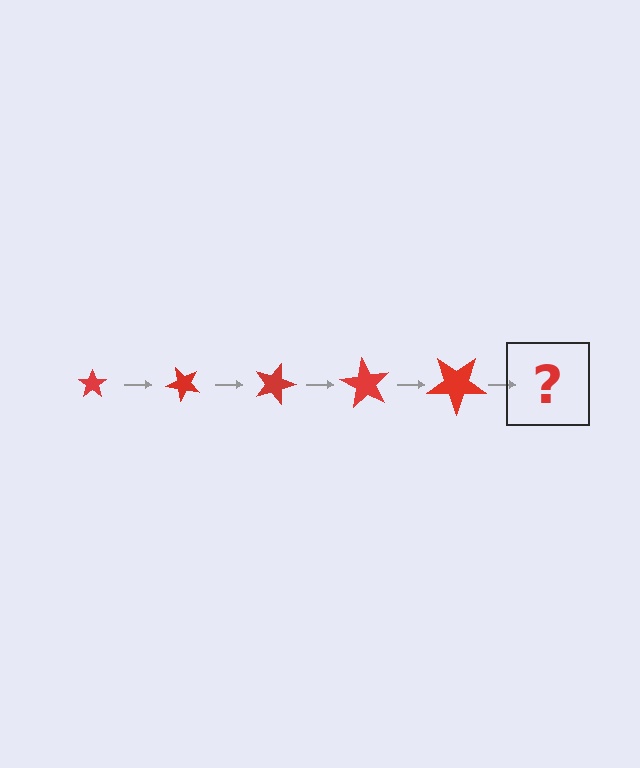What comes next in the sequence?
The next element should be a star, larger than the previous one and rotated 225 degrees from the start.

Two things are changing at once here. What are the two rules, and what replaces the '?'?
The two rules are that the star grows larger each step and it rotates 45 degrees each step. The '?' should be a star, larger than the previous one and rotated 225 degrees from the start.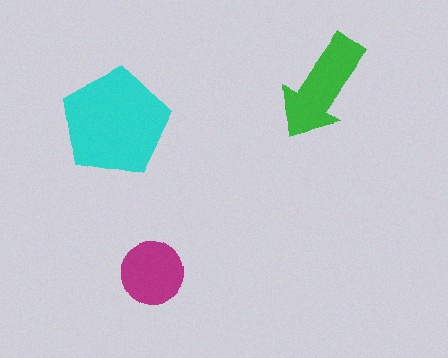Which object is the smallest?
The magenta circle.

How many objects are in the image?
There are 3 objects in the image.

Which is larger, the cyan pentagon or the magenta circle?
The cyan pentagon.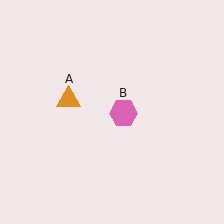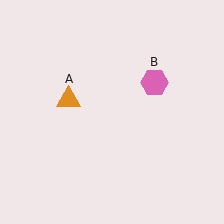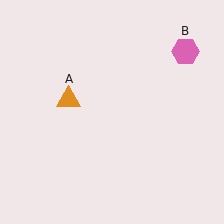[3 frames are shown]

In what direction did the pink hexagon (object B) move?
The pink hexagon (object B) moved up and to the right.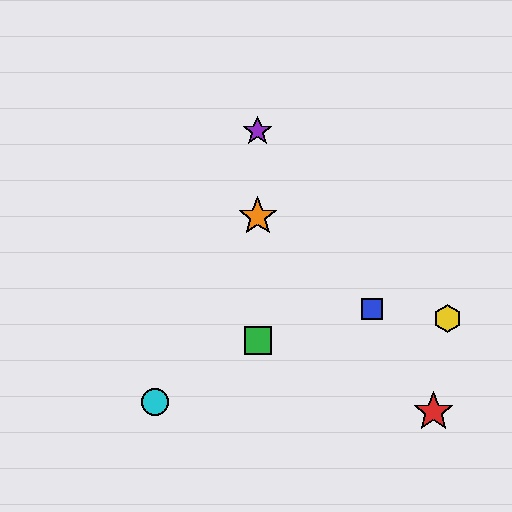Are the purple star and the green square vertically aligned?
Yes, both are at x≈258.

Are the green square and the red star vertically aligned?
No, the green square is at x≈258 and the red star is at x≈433.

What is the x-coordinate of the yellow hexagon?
The yellow hexagon is at x≈447.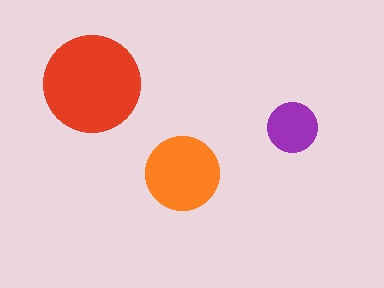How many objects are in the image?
There are 3 objects in the image.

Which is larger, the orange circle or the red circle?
The red one.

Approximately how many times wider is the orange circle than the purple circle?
About 1.5 times wider.